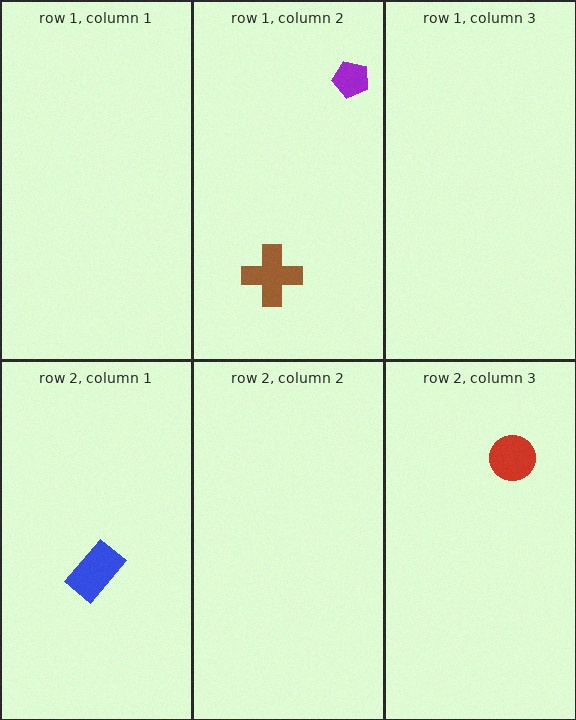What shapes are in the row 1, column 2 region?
The brown cross, the purple pentagon.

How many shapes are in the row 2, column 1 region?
1.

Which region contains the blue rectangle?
The row 2, column 1 region.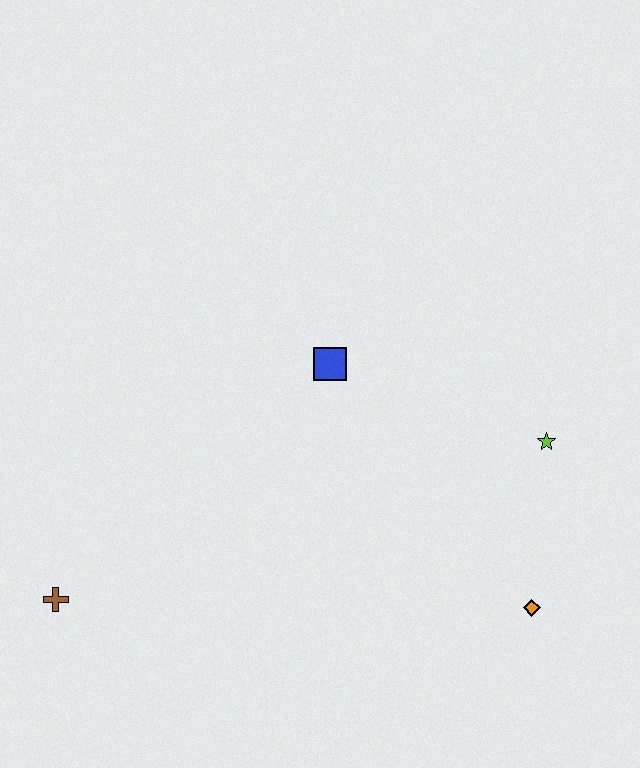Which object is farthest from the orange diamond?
The brown cross is farthest from the orange diamond.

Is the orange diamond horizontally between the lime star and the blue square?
Yes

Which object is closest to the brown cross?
The blue square is closest to the brown cross.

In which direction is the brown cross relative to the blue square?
The brown cross is to the left of the blue square.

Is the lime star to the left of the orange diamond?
No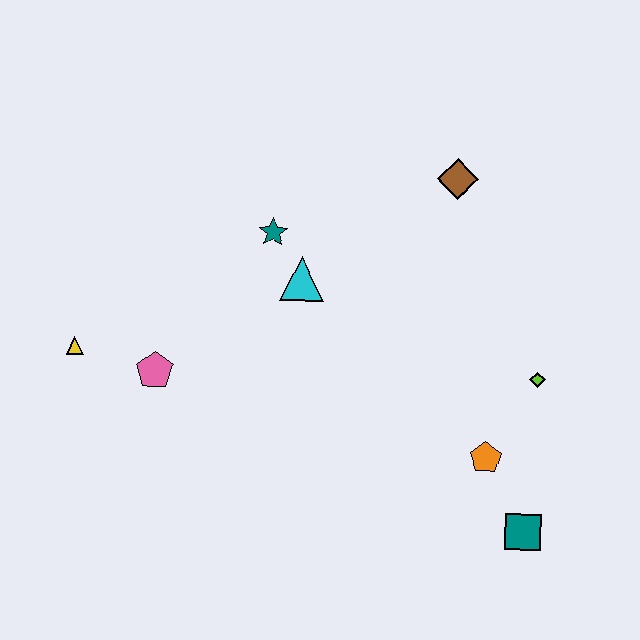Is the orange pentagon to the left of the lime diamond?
Yes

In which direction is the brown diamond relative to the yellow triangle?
The brown diamond is to the right of the yellow triangle.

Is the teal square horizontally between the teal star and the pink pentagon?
No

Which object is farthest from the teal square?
The yellow triangle is farthest from the teal square.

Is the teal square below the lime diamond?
Yes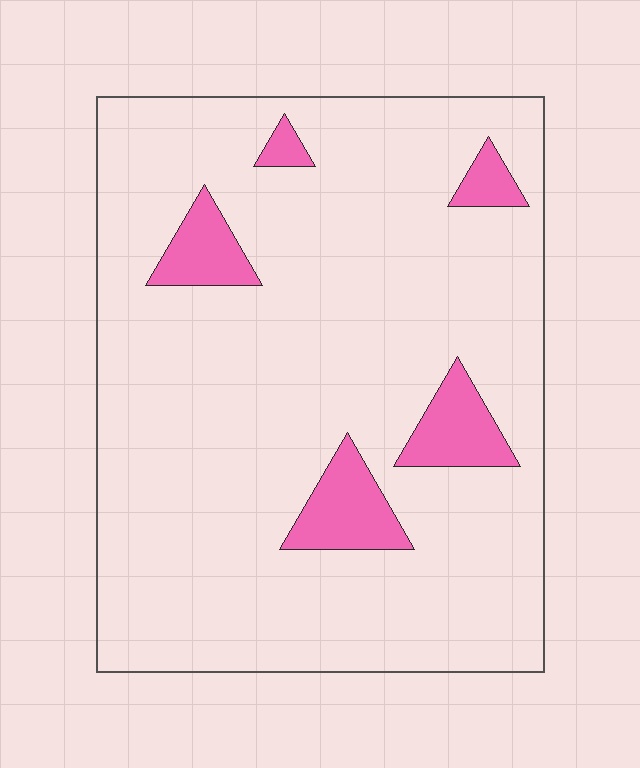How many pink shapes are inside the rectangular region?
5.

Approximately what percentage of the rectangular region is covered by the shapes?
Approximately 10%.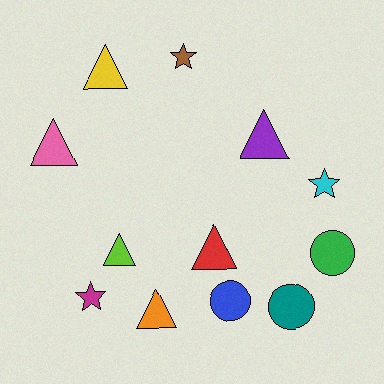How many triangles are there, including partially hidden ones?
There are 6 triangles.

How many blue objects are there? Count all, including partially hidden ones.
There is 1 blue object.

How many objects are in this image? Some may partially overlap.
There are 12 objects.